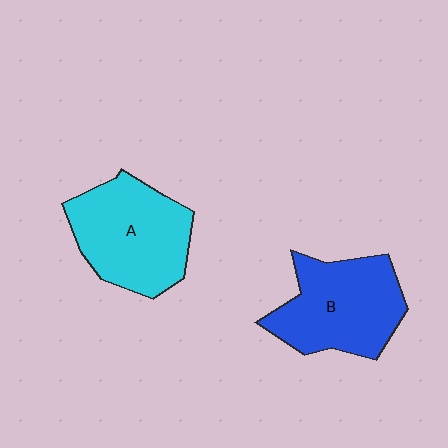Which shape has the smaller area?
Shape B (blue).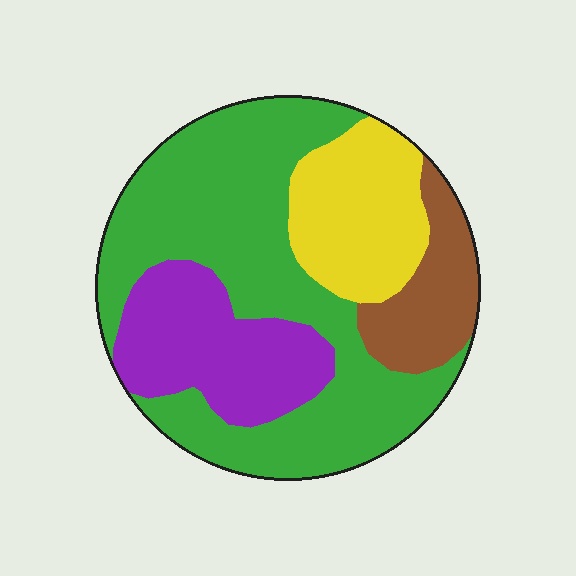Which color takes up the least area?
Brown, at roughly 10%.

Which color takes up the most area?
Green, at roughly 50%.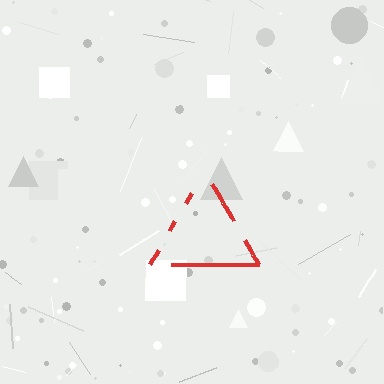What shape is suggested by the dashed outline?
The dashed outline suggests a triangle.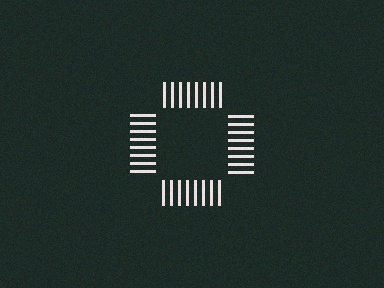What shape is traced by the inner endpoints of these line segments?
An illusory square — the line segments terminate on its edges but no continuous stroke is drawn.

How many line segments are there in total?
32 — 8 along each of the 4 edges.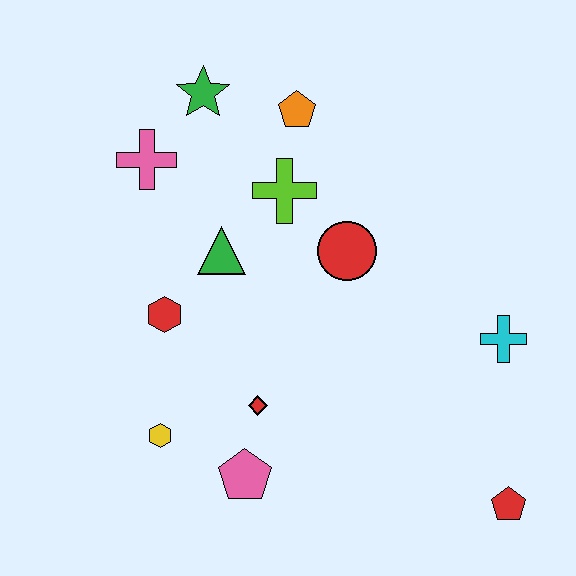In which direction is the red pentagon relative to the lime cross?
The red pentagon is below the lime cross.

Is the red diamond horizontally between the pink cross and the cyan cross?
Yes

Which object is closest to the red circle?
The lime cross is closest to the red circle.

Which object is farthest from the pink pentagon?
The green star is farthest from the pink pentagon.